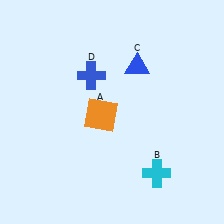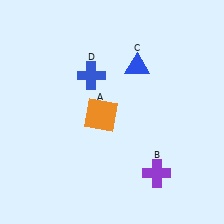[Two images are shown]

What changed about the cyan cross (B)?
In Image 1, B is cyan. In Image 2, it changed to purple.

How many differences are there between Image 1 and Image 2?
There is 1 difference between the two images.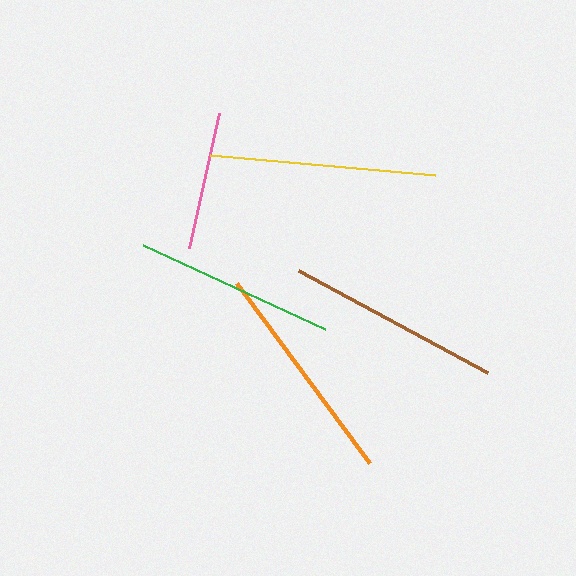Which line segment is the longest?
The yellow line is the longest at approximately 226 pixels.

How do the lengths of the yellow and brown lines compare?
The yellow and brown lines are approximately the same length.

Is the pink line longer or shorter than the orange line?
The orange line is longer than the pink line.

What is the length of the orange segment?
The orange segment is approximately 225 pixels long.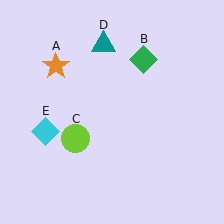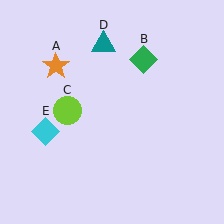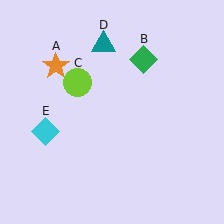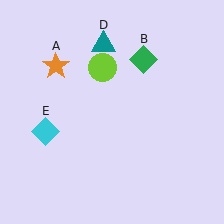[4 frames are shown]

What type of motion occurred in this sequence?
The lime circle (object C) rotated clockwise around the center of the scene.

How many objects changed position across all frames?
1 object changed position: lime circle (object C).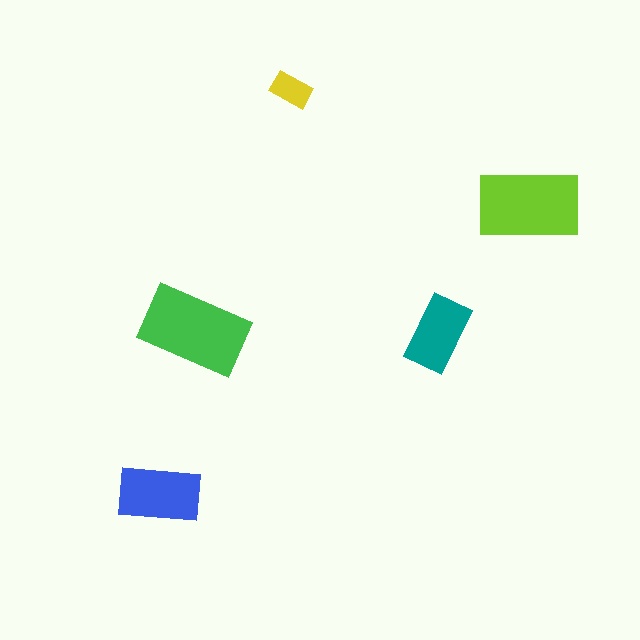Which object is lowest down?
The blue rectangle is bottommost.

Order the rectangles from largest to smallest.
the green one, the lime one, the blue one, the teal one, the yellow one.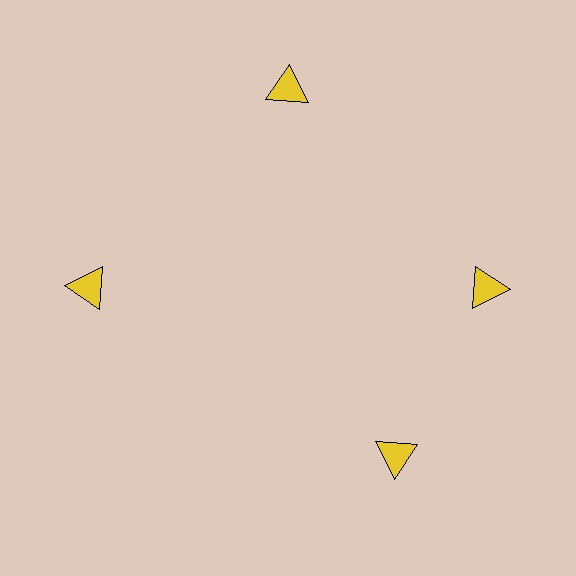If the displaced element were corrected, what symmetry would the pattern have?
It would have 4-fold rotational symmetry — the pattern would map onto itself every 90 degrees.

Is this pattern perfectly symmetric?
No. The 4 yellow triangles are arranged in a ring, but one element near the 6 o'clock position is rotated out of alignment along the ring, breaking the 4-fold rotational symmetry.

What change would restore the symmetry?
The symmetry would be restored by rotating it back into even spacing with its neighbors so that all 4 triangles sit at equal angles and equal distance from the center.